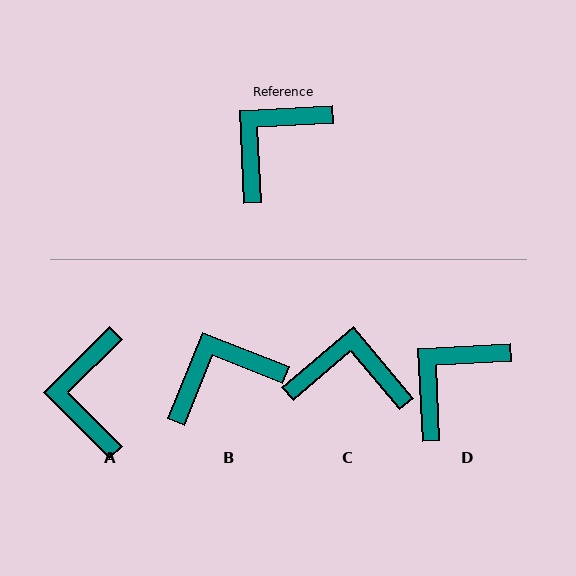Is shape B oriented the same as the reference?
No, it is off by about 25 degrees.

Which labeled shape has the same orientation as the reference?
D.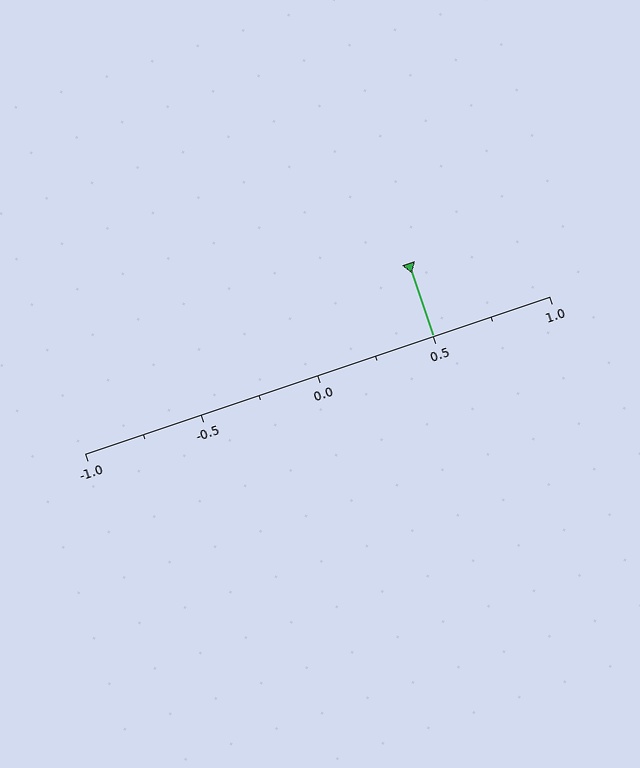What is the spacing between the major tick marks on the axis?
The major ticks are spaced 0.5 apart.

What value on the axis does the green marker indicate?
The marker indicates approximately 0.5.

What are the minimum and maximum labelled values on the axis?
The axis runs from -1.0 to 1.0.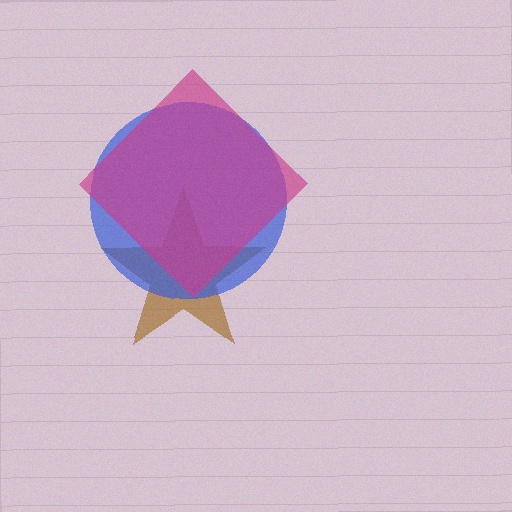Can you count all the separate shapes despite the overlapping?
Yes, there are 3 separate shapes.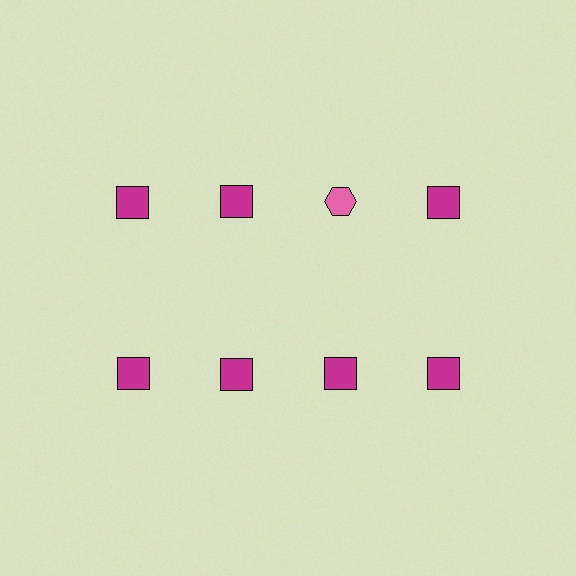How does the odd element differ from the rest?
It differs in both color (pink instead of magenta) and shape (hexagon instead of square).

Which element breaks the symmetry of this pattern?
The pink hexagon in the top row, center column breaks the symmetry. All other shapes are magenta squares.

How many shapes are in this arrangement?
There are 8 shapes arranged in a grid pattern.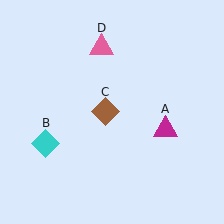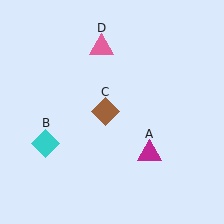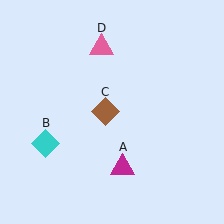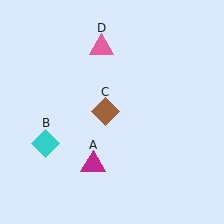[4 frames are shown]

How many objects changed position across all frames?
1 object changed position: magenta triangle (object A).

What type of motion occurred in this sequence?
The magenta triangle (object A) rotated clockwise around the center of the scene.